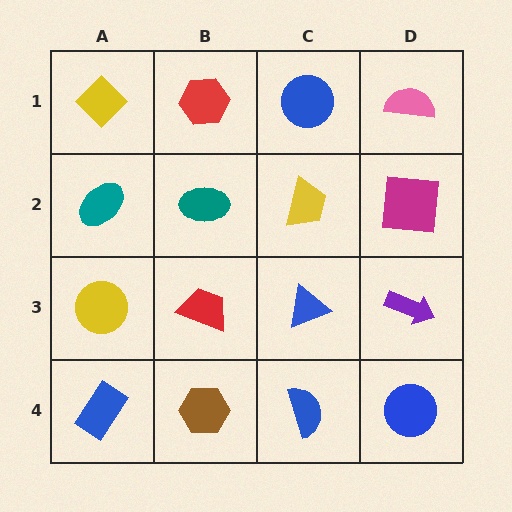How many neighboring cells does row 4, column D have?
2.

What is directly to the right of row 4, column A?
A brown hexagon.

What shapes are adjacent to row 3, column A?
A teal ellipse (row 2, column A), a blue rectangle (row 4, column A), a red trapezoid (row 3, column B).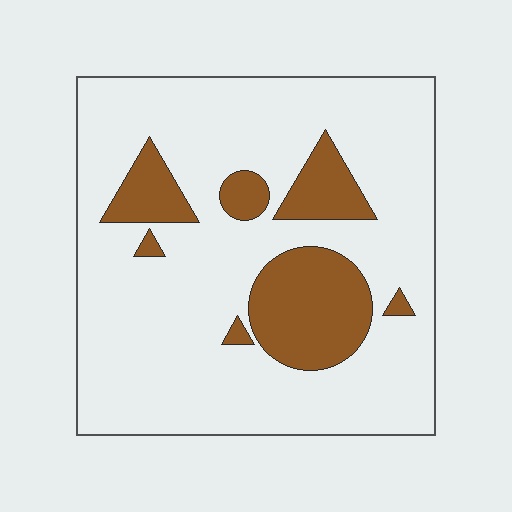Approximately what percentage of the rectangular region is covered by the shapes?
Approximately 20%.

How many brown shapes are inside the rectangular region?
7.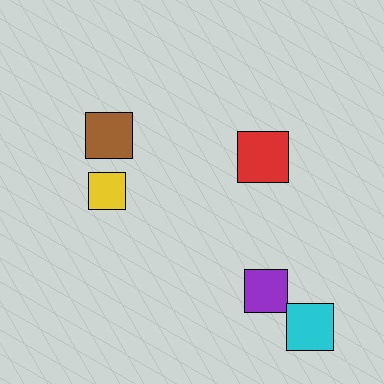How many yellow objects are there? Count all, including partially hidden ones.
There is 1 yellow object.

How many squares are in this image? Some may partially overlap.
There are 5 squares.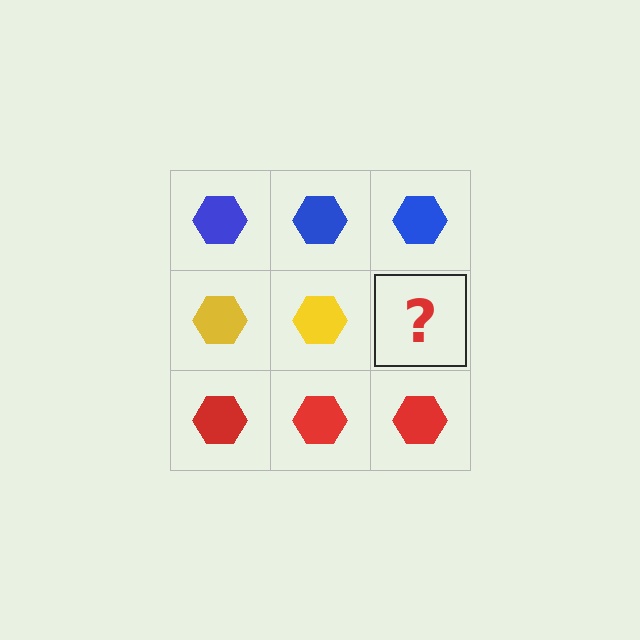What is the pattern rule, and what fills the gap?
The rule is that each row has a consistent color. The gap should be filled with a yellow hexagon.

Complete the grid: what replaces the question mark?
The question mark should be replaced with a yellow hexagon.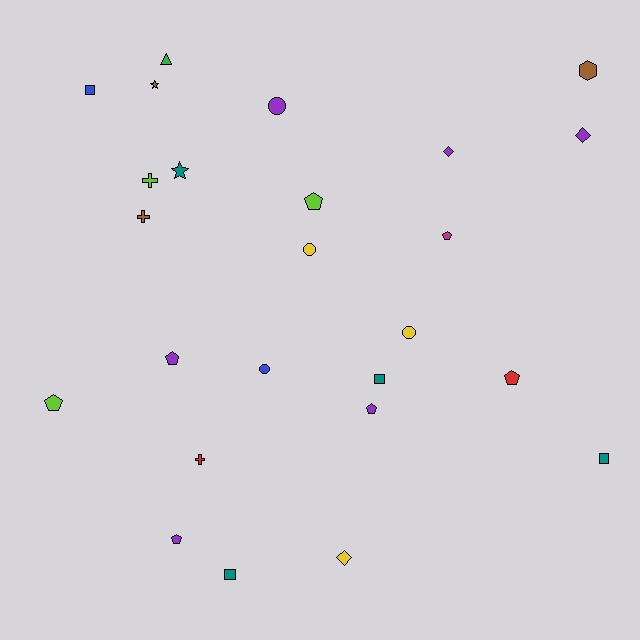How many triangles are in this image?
There is 1 triangle.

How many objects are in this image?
There are 25 objects.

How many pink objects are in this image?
There are no pink objects.